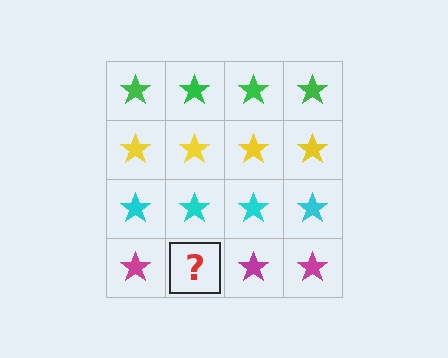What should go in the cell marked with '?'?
The missing cell should contain a magenta star.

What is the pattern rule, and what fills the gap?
The rule is that each row has a consistent color. The gap should be filled with a magenta star.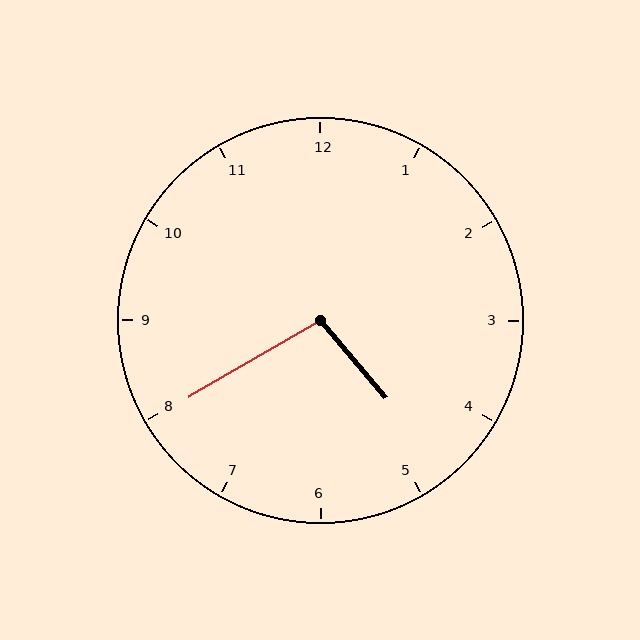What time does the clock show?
4:40.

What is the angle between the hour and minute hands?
Approximately 100 degrees.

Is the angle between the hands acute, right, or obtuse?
It is obtuse.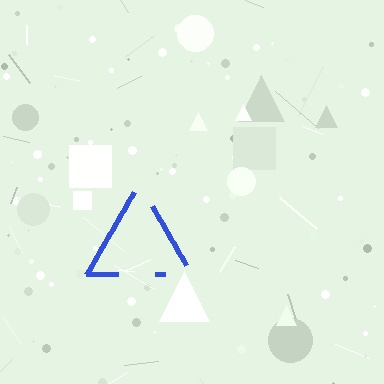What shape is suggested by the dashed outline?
The dashed outline suggests a triangle.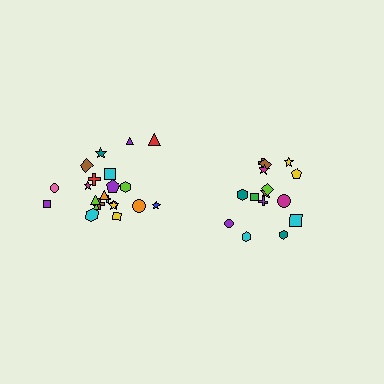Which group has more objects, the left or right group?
The left group.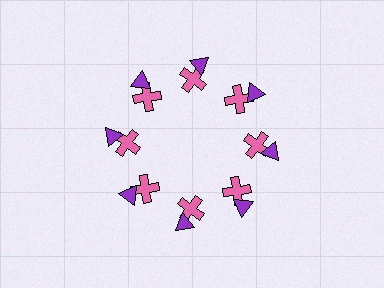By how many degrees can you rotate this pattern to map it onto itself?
The pattern maps onto itself every 45 degrees of rotation.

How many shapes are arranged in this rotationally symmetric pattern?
There are 16 shapes, arranged in 8 groups of 2.